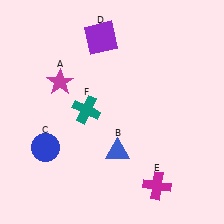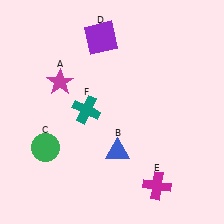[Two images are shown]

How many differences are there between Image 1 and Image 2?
There is 1 difference between the two images.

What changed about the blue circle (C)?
In Image 1, C is blue. In Image 2, it changed to green.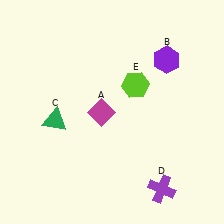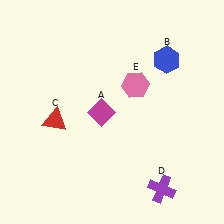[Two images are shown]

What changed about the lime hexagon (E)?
In Image 1, E is lime. In Image 2, it changed to pink.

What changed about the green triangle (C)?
In Image 1, C is green. In Image 2, it changed to red.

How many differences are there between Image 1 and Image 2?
There are 3 differences between the two images.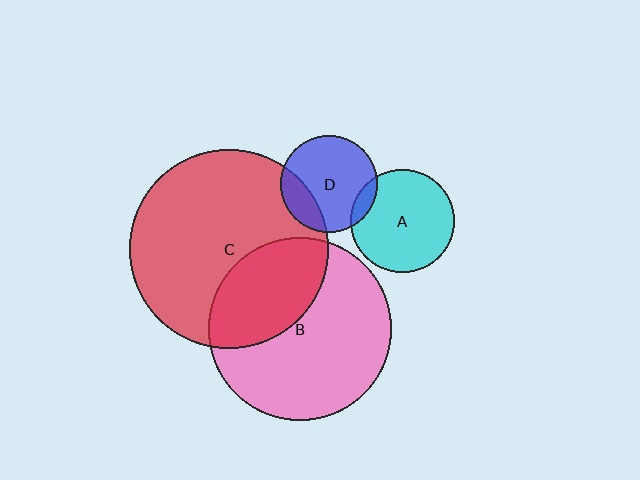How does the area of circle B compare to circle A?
Approximately 3.1 times.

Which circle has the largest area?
Circle C (red).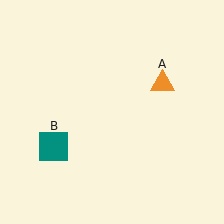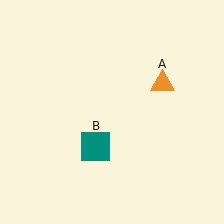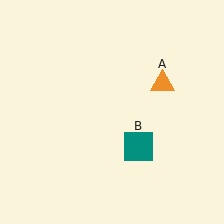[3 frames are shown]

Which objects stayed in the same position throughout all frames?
Orange triangle (object A) remained stationary.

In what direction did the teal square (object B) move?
The teal square (object B) moved right.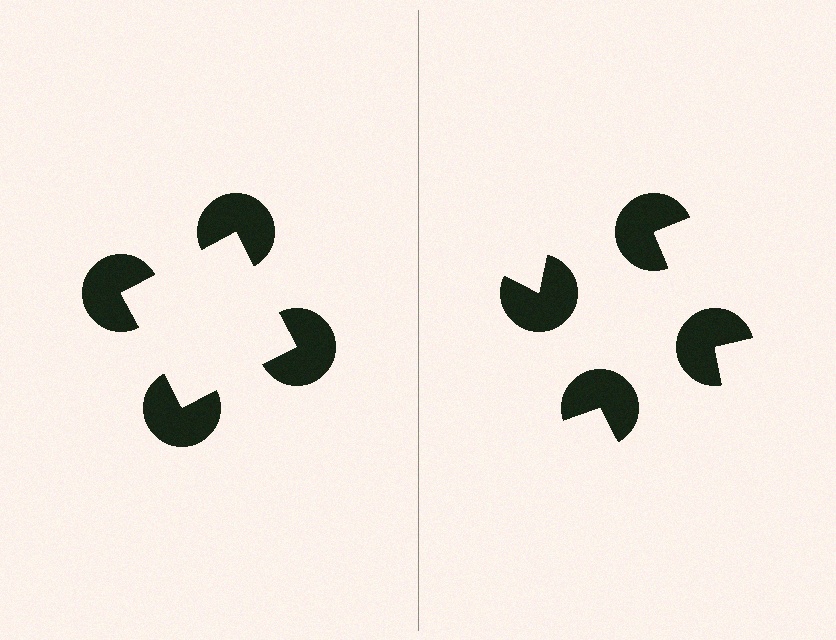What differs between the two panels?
The pac-man discs are positioned identically on both sides; only the wedge orientations differ. On the left they align to a square; on the right they are misaligned.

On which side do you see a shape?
An illusory square appears on the left side. On the right side the wedge cuts are rotated, so no coherent shape forms.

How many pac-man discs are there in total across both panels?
8 — 4 on each side.